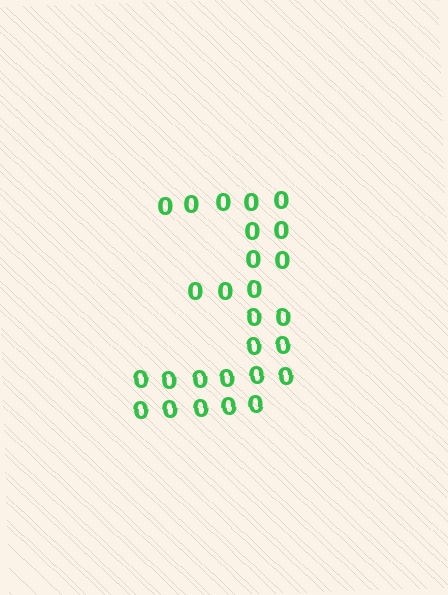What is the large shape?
The large shape is the digit 3.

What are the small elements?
The small elements are digit 0's.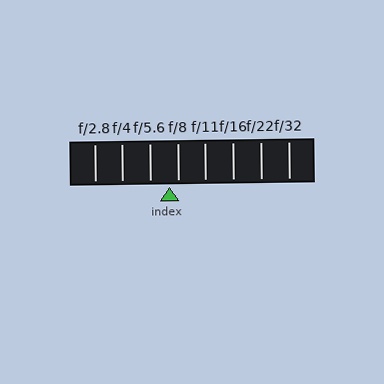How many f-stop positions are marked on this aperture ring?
There are 8 f-stop positions marked.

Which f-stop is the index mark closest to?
The index mark is closest to f/8.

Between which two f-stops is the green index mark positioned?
The index mark is between f/5.6 and f/8.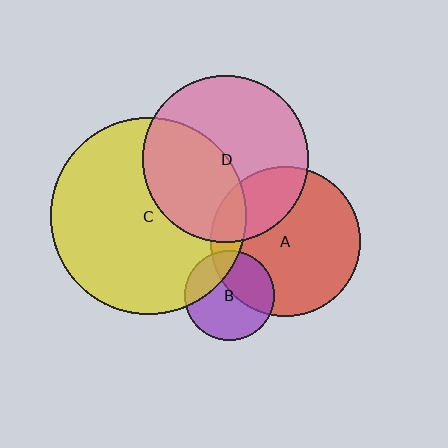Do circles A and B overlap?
Yes.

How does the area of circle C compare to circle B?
Approximately 4.7 times.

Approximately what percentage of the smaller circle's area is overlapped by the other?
Approximately 40%.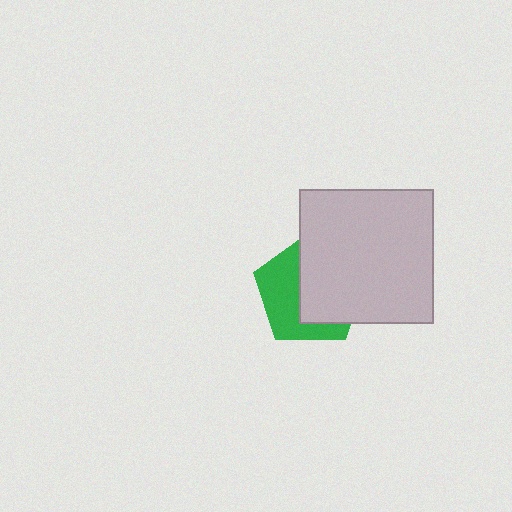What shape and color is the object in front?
The object in front is a light gray square.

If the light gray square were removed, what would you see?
You would see the complete green pentagon.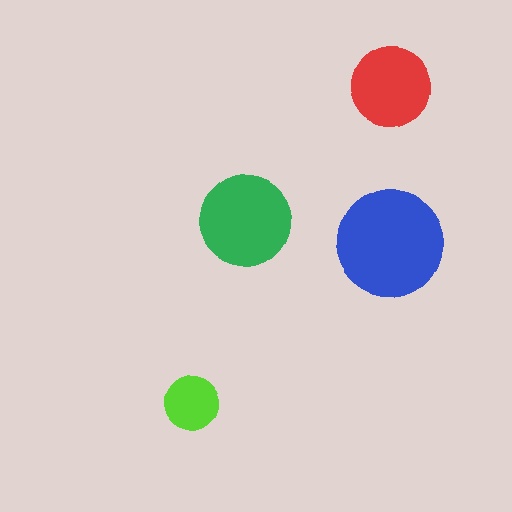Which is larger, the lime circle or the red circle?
The red one.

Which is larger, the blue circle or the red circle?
The blue one.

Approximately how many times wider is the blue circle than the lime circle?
About 2 times wider.